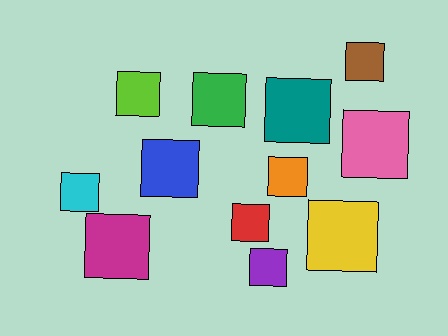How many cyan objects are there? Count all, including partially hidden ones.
There is 1 cyan object.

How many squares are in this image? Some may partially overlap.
There are 12 squares.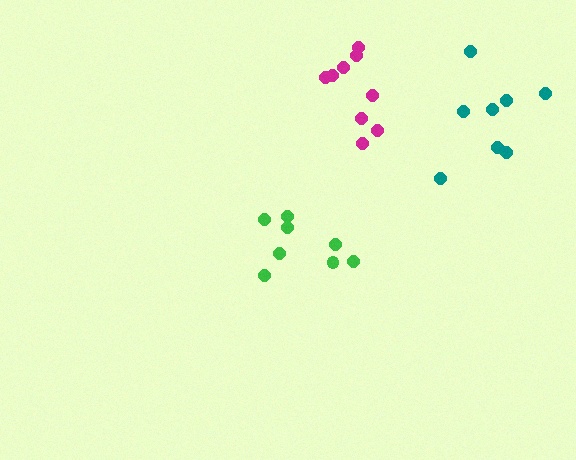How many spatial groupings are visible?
There are 3 spatial groupings.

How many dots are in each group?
Group 1: 8 dots, Group 2: 9 dots, Group 3: 8 dots (25 total).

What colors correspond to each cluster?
The clusters are colored: teal, magenta, green.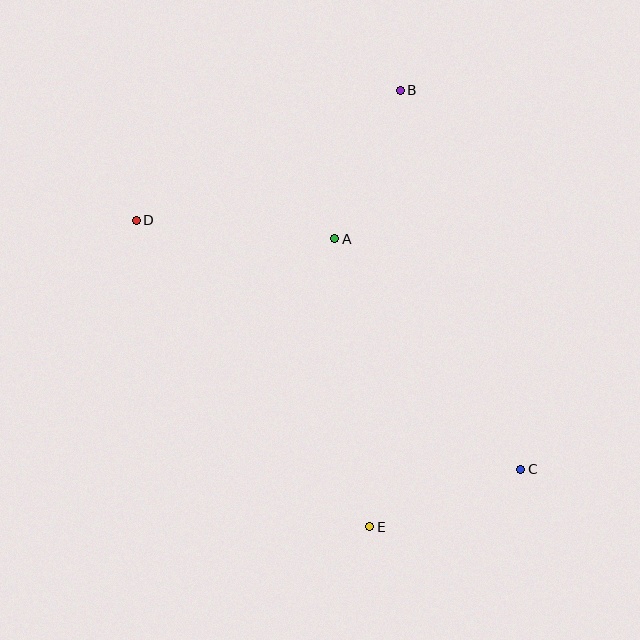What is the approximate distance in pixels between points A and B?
The distance between A and B is approximately 162 pixels.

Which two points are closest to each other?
Points C and E are closest to each other.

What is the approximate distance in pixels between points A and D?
The distance between A and D is approximately 199 pixels.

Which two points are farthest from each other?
Points C and D are farthest from each other.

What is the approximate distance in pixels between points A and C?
The distance between A and C is approximately 296 pixels.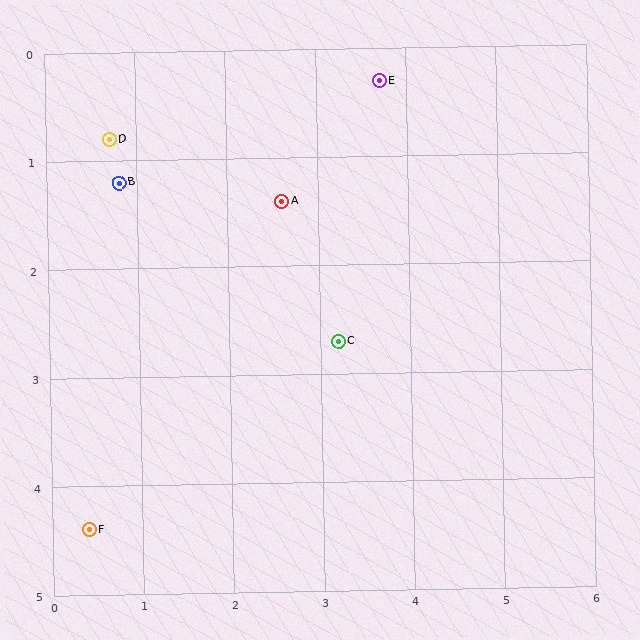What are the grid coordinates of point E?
Point E is at approximately (3.7, 0.3).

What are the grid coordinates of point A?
Point A is at approximately (2.6, 1.4).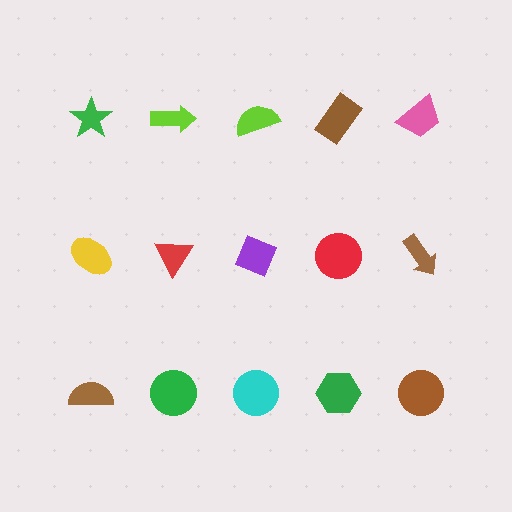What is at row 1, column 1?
A green star.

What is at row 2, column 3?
A purple diamond.